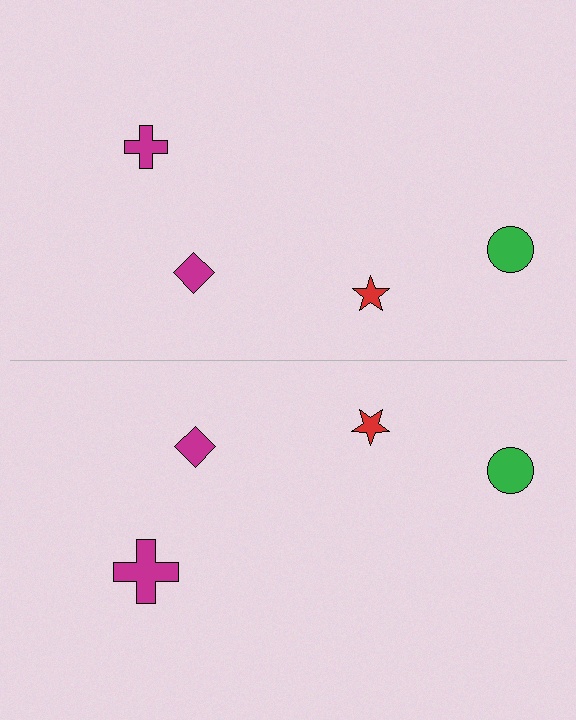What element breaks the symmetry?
The magenta cross on the bottom side has a different size than its mirror counterpart.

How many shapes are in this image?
There are 8 shapes in this image.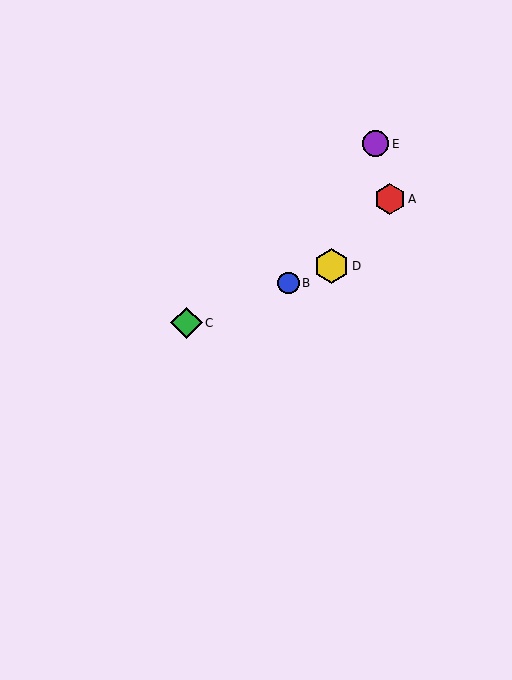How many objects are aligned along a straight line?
3 objects (B, C, D) are aligned along a straight line.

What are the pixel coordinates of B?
Object B is at (288, 283).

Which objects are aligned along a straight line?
Objects B, C, D are aligned along a straight line.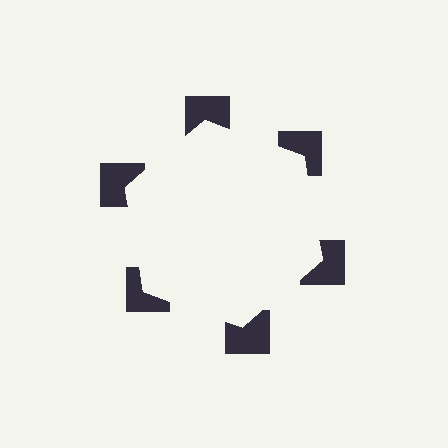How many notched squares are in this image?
There are 6 — one at each vertex of the illusory hexagon.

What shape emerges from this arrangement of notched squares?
An illusory hexagon — its edges are inferred from the aligned wedge cuts in the notched squares, not physically drawn.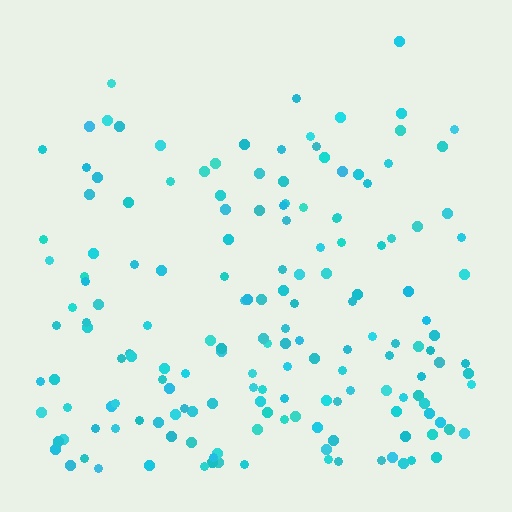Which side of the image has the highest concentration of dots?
The bottom.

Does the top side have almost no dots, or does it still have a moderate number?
Still a moderate number, just noticeably fewer than the bottom.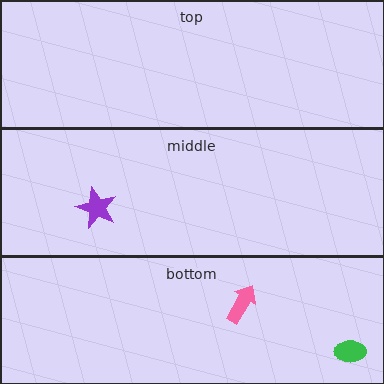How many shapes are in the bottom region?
2.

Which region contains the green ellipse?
The bottom region.